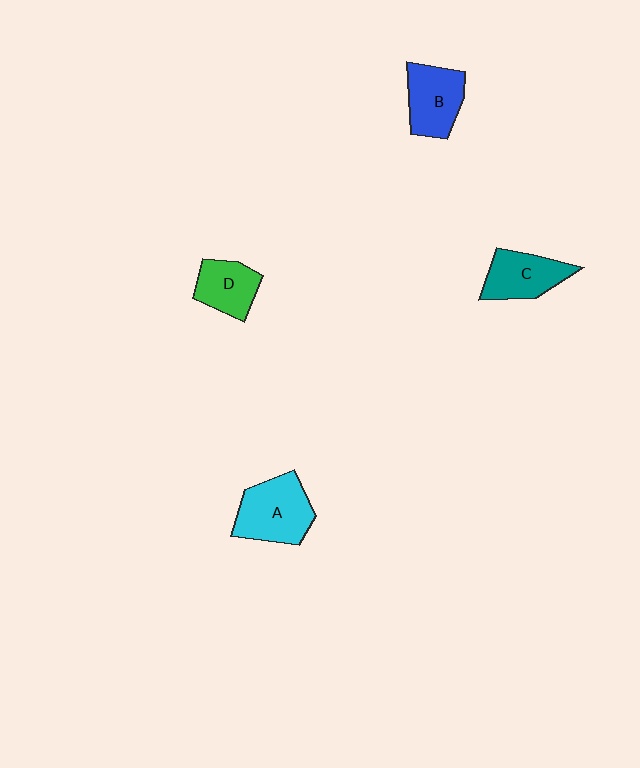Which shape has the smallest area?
Shape D (green).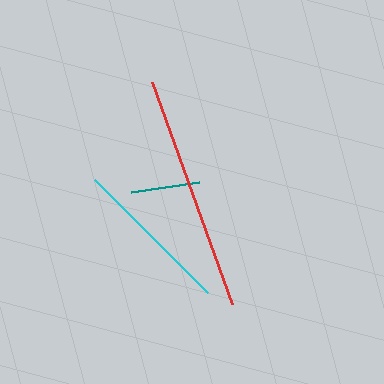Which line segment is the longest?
The red line is the longest at approximately 236 pixels.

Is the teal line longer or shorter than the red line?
The red line is longer than the teal line.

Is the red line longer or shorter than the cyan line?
The red line is longer than the cyan line.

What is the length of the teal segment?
The teal segment is approximately 68 pixels long.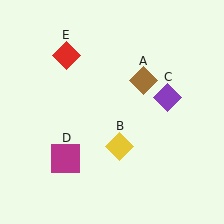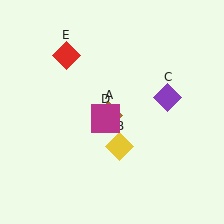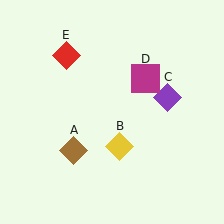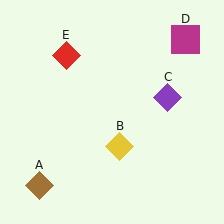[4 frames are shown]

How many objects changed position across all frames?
2 objects changed position: brown diamond (object A), magenta square (object D).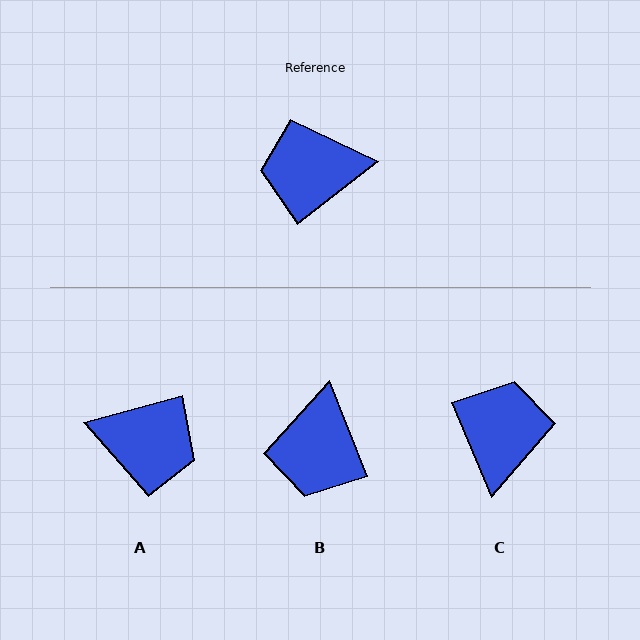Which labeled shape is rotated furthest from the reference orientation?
A, about 157 degrees away.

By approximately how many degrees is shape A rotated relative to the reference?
Approximately 157 degrees counter-clockwise.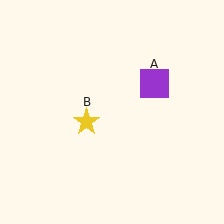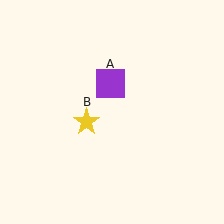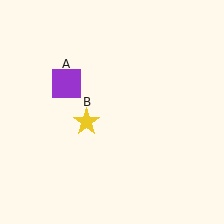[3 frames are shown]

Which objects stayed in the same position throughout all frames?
Yellow star (object B) remained stationary.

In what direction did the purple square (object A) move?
The purple square (object A) moved left.